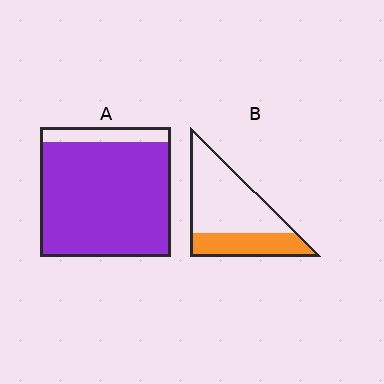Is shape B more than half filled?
No.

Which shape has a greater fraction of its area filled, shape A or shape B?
Shape A.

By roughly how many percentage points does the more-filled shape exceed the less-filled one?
By roughly 55 percentage points (A over B).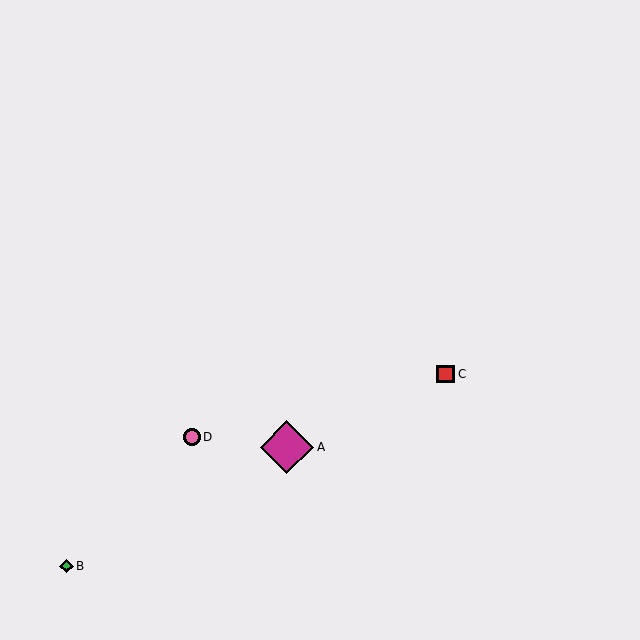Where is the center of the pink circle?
The center of the pink circle is at (192, 437).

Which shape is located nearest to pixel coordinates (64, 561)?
The green diamond (labeled B) at (66, 566) is nearest to that location.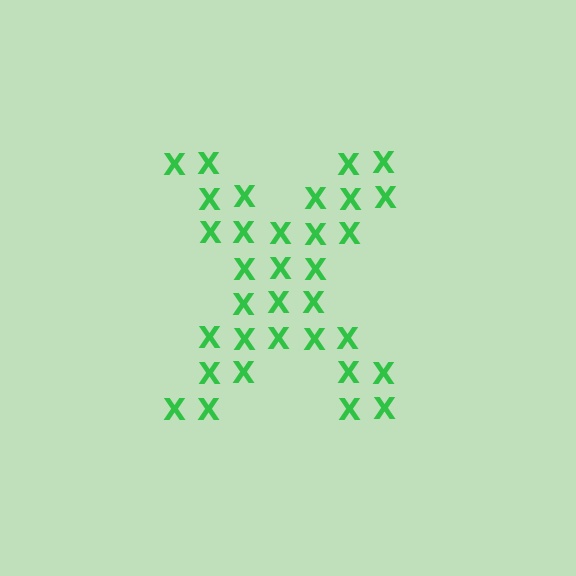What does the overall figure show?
The overall figure shows the letter X.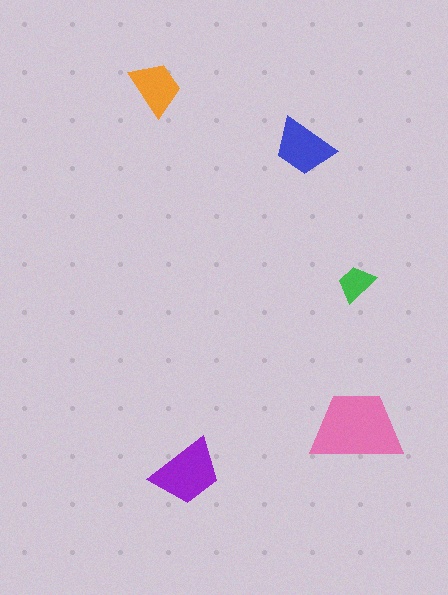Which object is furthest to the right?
The pink trapezoid is rightmost.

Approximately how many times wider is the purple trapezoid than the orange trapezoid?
About 1.5 times wider.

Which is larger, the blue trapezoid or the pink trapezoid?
The pink one.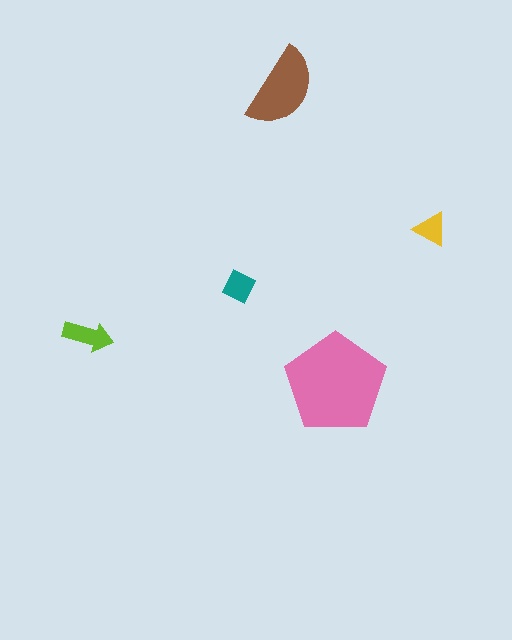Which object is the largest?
The pink pentagon.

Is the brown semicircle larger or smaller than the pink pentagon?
Smaller.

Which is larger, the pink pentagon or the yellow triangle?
The pink pentagon.